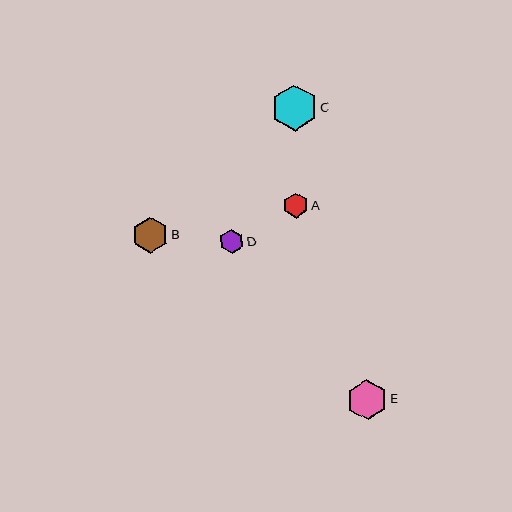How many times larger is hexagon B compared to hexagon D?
Hexagon B is approximately 1.5 times the size of hexagon D.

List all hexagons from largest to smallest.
From largest to smallest: C, E, B, A, D.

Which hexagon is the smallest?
Hexagon D is the smallest with a size of approximately 24 pixels.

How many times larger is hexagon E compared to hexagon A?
Hexagon E is approximately 1.6 times the size of hexagon A.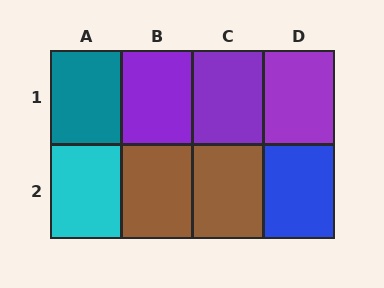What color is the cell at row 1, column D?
Purple.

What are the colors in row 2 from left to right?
Cyan, brown, brown, blue.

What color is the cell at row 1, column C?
Purple.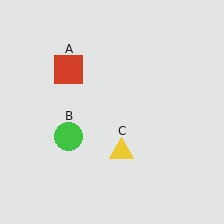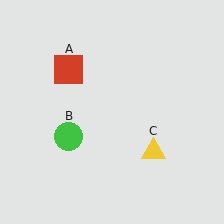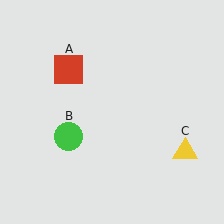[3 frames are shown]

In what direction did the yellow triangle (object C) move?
The yellow triangle (object C) moved right.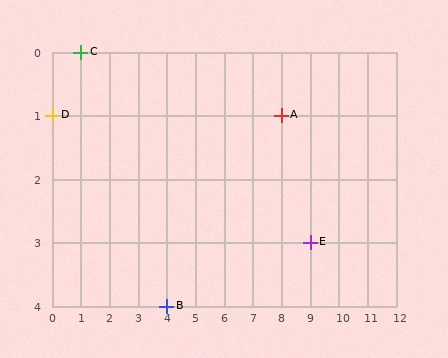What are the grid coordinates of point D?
Point D is at grid coordinates (0, 1).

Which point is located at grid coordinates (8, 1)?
Point A is at (8, 1).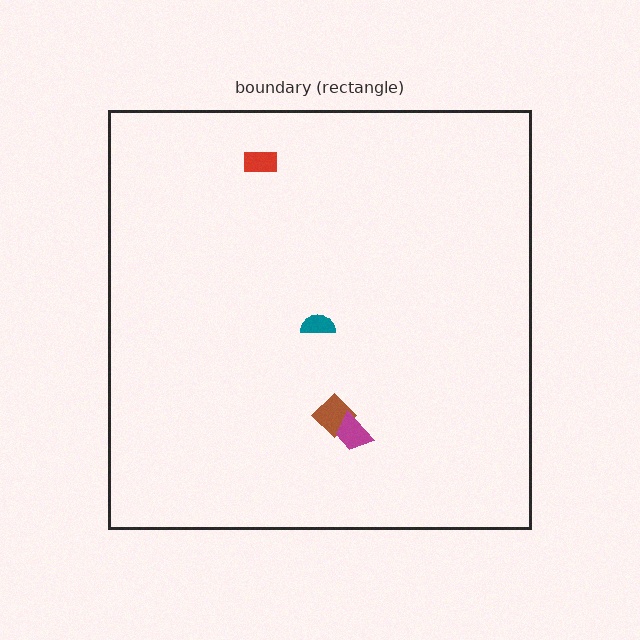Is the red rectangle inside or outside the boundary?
Inside.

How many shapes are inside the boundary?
4 inside, 0 outside.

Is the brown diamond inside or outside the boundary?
Inside.